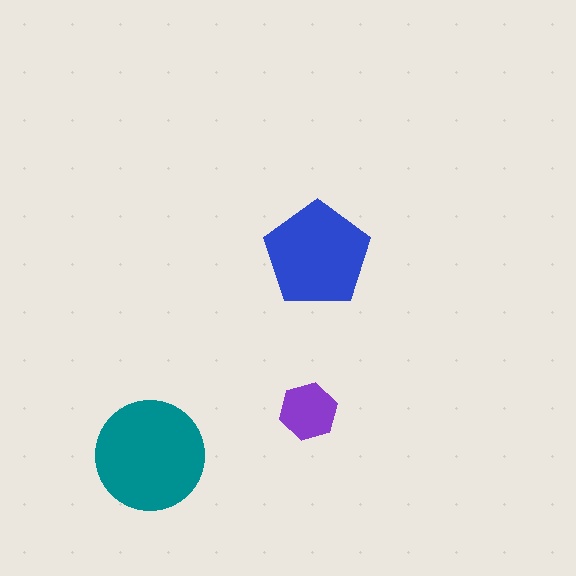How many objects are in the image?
There are 3 objects in the image.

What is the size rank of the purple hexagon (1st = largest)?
3rd.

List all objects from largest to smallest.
The teal circle, the blue pentagon, the purple hexagon.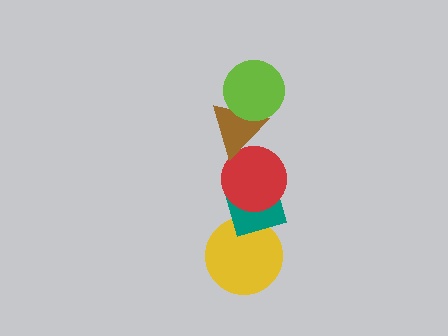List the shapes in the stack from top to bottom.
From top to bottom: the lime circle, the brown triangle, the red circle, the teal diamond, the yellow circle.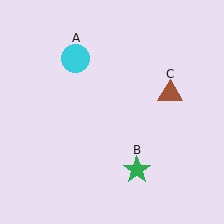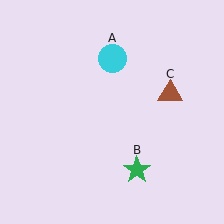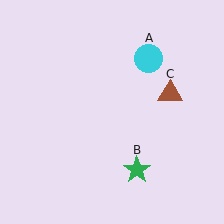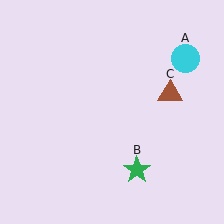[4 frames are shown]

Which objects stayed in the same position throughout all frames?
Green star (object B) and brown triangle (object C) remained stationary.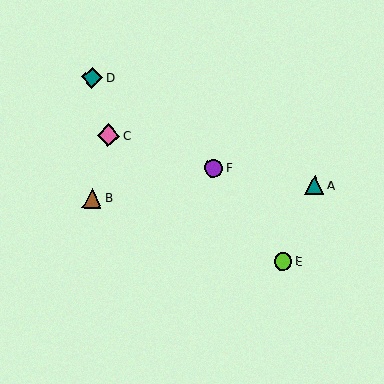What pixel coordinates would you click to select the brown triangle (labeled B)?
Click at (92, 198) to select the brown triangle B.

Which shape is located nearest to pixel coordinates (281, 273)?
The lime circle (labeled E) at (283, 261) is nearest to that location.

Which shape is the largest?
The pink diamond (labeled C) is the largest.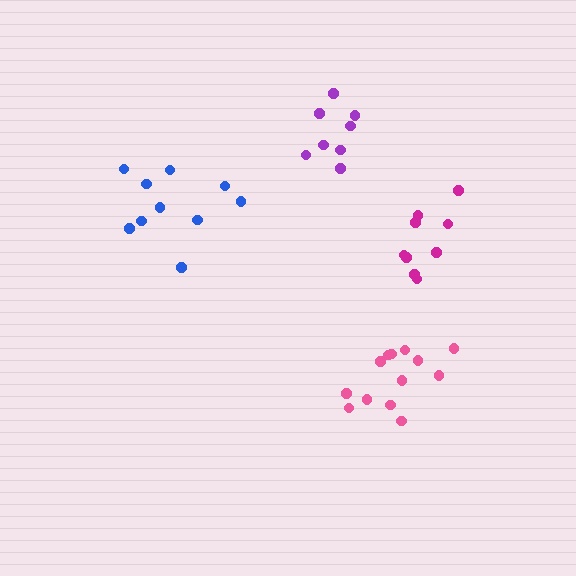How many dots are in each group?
Group 1: 10 dots, Group 2: 8 dots, Group 3: 13 dots, Group 4: 10 dots (41 total).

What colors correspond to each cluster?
The clusters are colored: magenta, purple, pink, blue.